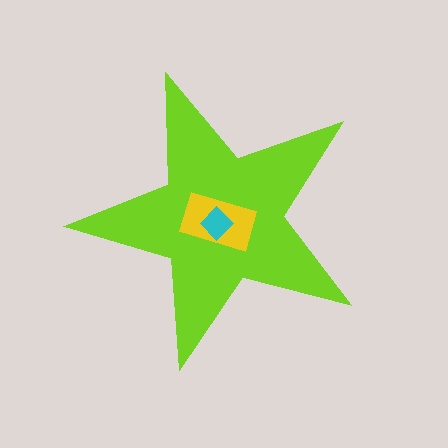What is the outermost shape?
The lime star.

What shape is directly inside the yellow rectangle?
The cyan diamond.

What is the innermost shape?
The cyan diamond.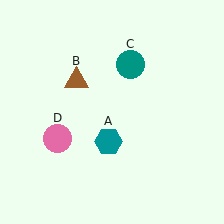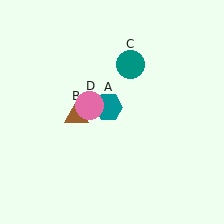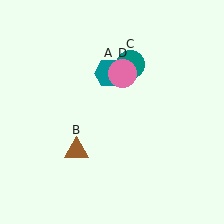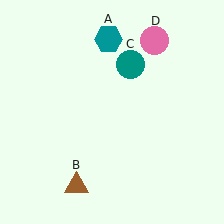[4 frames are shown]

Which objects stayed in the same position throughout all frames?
Teal circle (object C) remained stationary.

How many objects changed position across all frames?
3 objects changed position: teal hexagon (object A), brown triangle (object B), pink circle (object D).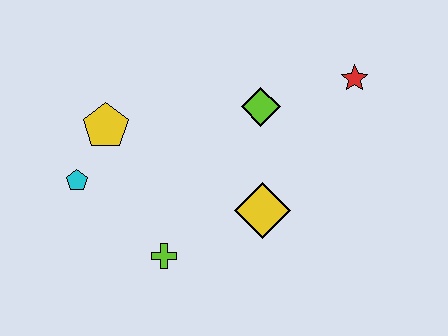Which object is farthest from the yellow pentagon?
The red star is farthest from the yellow pentagon.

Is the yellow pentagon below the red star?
Yes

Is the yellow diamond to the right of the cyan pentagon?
Yes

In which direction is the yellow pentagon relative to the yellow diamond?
The yellow pentagon is to the left of the yellow diamond.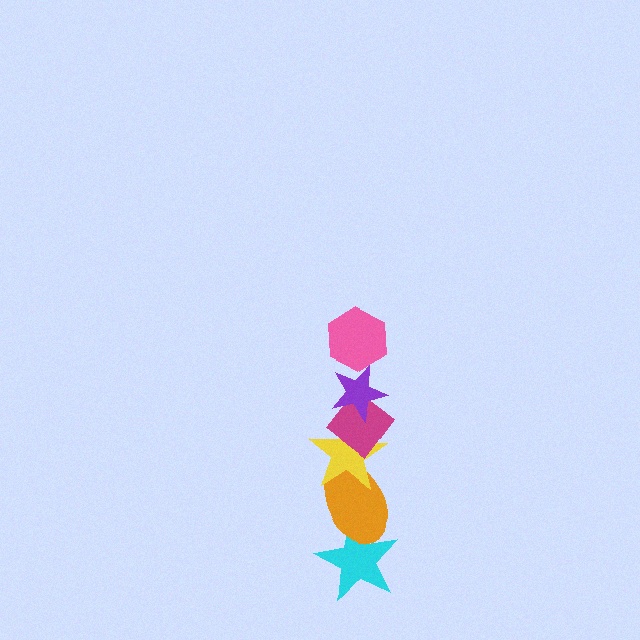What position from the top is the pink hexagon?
The pink hexagon is 1st from the top.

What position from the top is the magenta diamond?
The magenta diamond is 3rd from the top.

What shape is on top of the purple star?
The pink hexagon is on top of the purple star.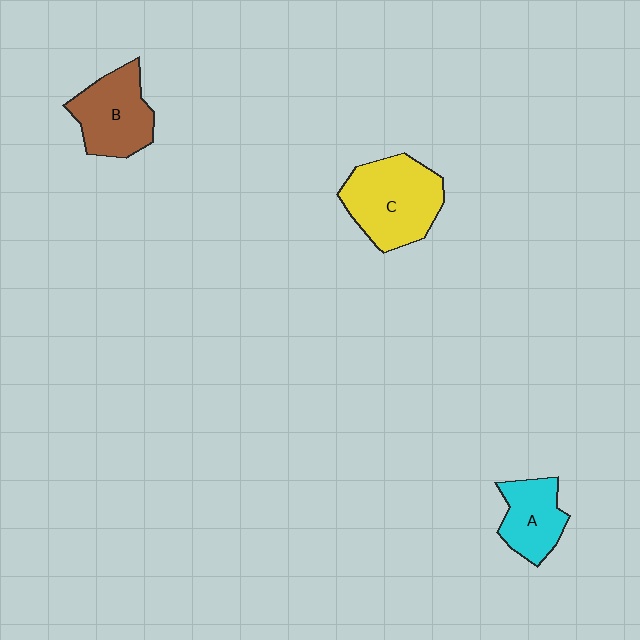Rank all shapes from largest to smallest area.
From largest to smallest: C (yellow), B (brown), A (cyan).